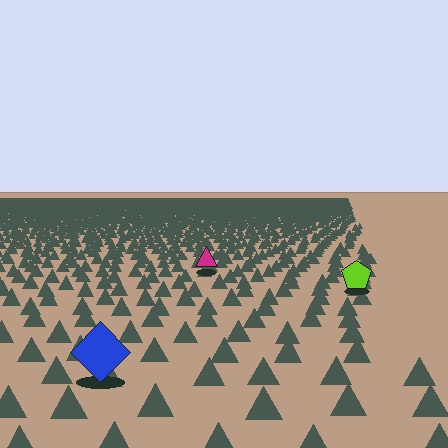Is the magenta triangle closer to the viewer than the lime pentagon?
No. The lime pentagon is closer — you can tell from the texture gradient: the ground texture is coarser near it.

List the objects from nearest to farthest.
From nearest to farthest: the blue diamond, the lime pentagon, the magenta triangle.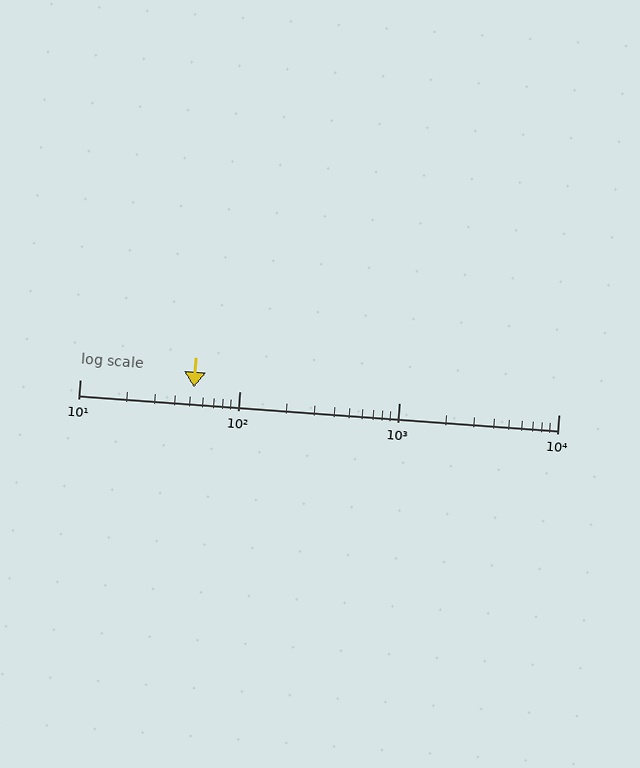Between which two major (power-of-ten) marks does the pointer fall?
The pointer is between 10 and 100.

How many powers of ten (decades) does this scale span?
The scale spans 3 decades, from 10 to 10000.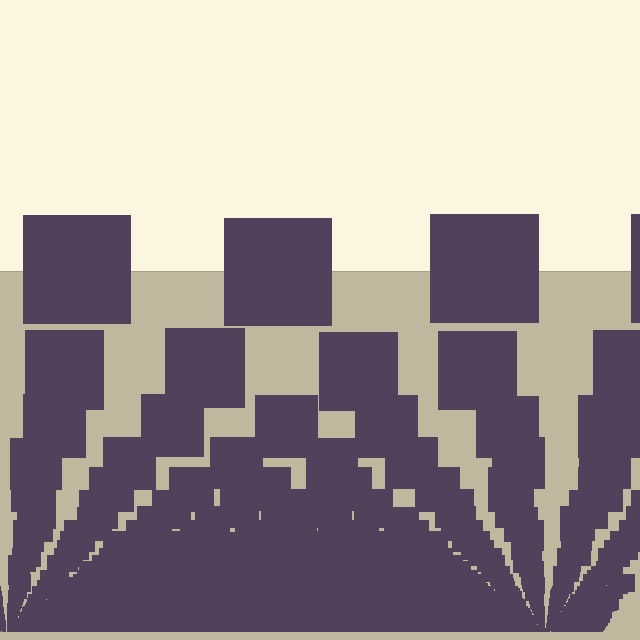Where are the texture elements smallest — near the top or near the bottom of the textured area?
Near the bottom.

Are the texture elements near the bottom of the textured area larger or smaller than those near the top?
Smaller. The gradient is inverted — elements near the bottom are smaller and denser.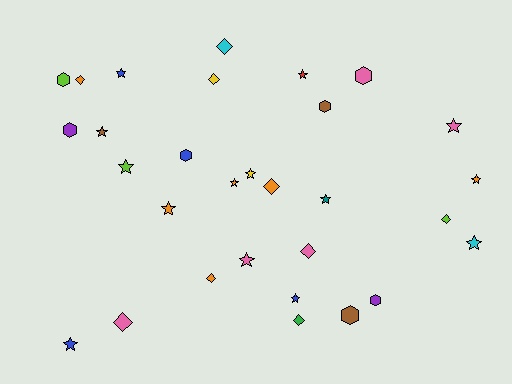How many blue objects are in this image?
There are 4 blue objects.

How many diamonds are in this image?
There are 9 diamonds.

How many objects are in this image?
There are 30 objects.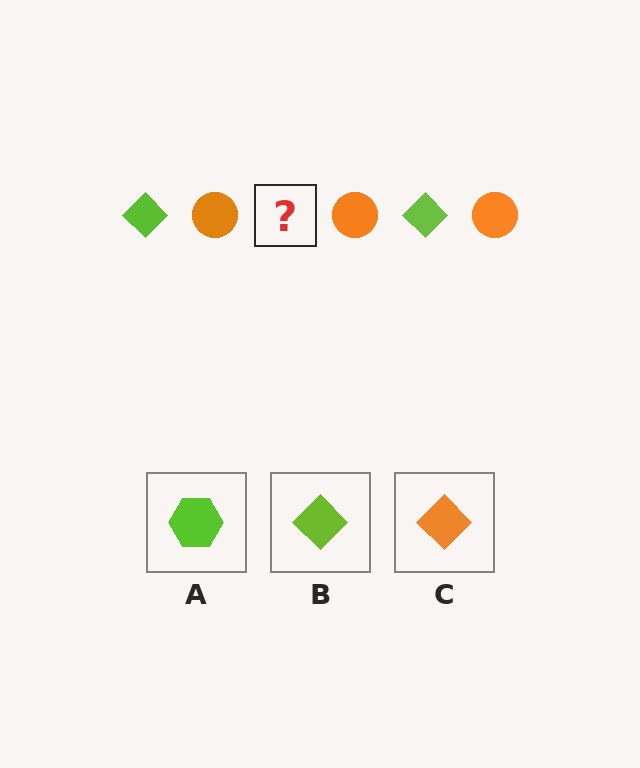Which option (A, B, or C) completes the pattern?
B.